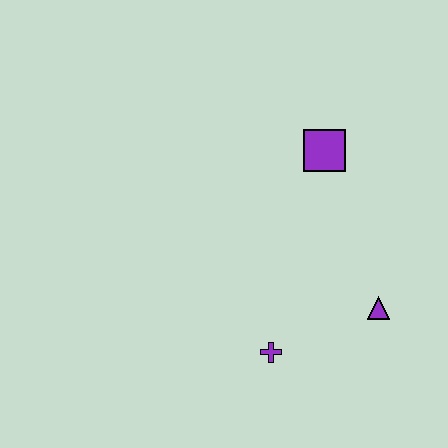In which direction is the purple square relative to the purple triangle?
The purple square is above the purple triangle.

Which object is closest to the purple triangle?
The purple cross is closest to the purple triangle.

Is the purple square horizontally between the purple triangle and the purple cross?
Yes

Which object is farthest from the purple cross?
The purple square is farthest from the purple cross.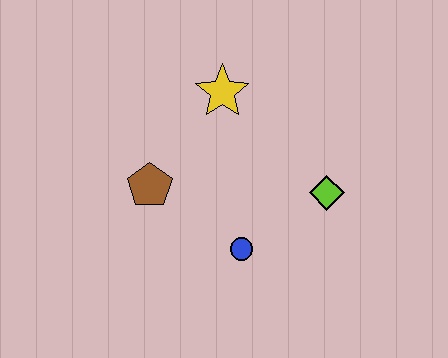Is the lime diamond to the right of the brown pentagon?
Yes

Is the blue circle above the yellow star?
No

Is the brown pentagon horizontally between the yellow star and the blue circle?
No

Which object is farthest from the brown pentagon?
The lime diamond is farthest from the brown pentagon.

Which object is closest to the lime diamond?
The blue circle is closest to the lime diamond.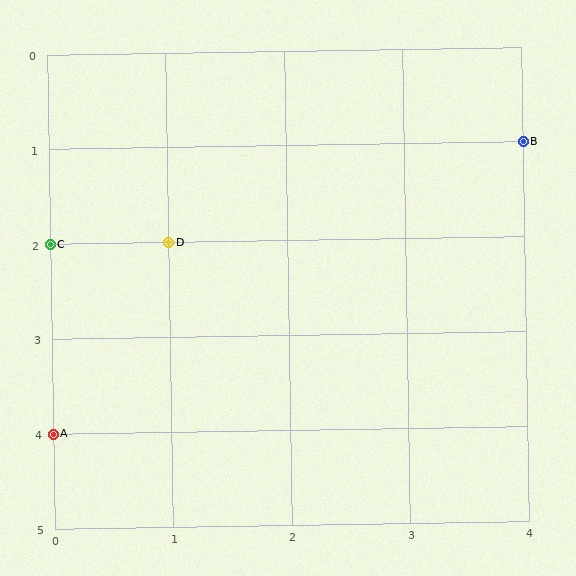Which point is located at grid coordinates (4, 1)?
Point B is at (4, 1).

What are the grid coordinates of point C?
Point C is at grid coordinates (0, 2).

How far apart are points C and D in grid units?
Points C and D are 1 column apart.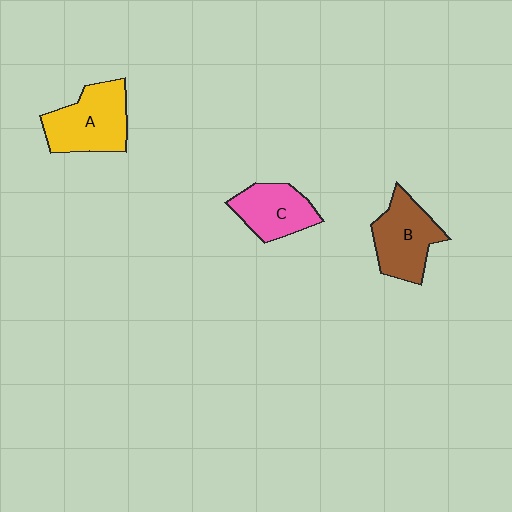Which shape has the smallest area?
Shape C (pink).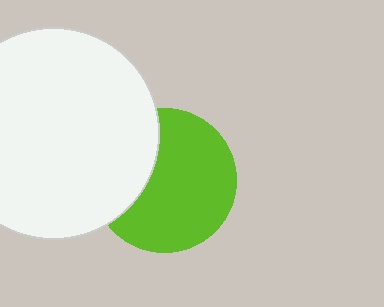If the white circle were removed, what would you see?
You would see the complete lime circle.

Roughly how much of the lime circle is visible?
Most of it is visible (roughly 69%).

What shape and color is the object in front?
The object in front is a white circle.